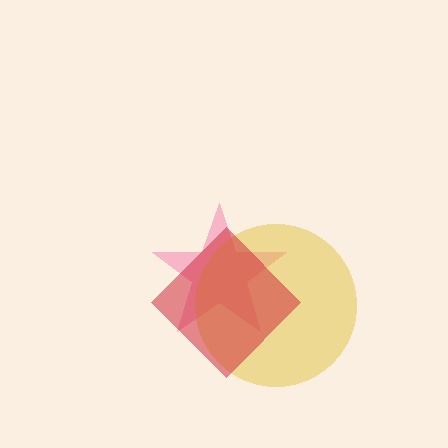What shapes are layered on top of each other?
The layered shapes are: a pink star, a yellow circle, a red diamond.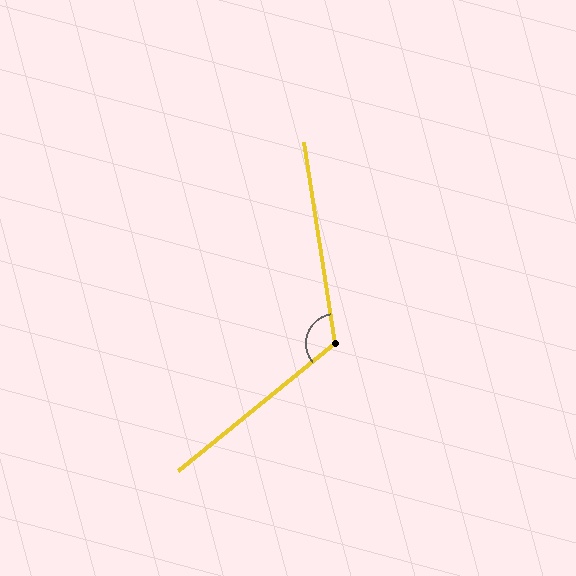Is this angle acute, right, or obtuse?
It is obtuse.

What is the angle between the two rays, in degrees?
Approximately 121 degrees.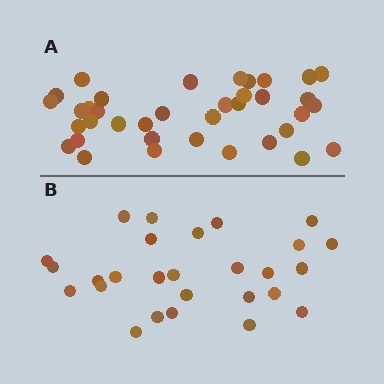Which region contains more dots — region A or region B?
Region A (the top region) has more dots.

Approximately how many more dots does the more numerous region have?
Region A has roughly 10 or so more dots than region B.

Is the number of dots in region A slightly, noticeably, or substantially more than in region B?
Region A has noticeably more, but not dramatically so. The ratio is roughly 1.4 to 1.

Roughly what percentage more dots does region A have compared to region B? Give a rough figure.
About 35% more.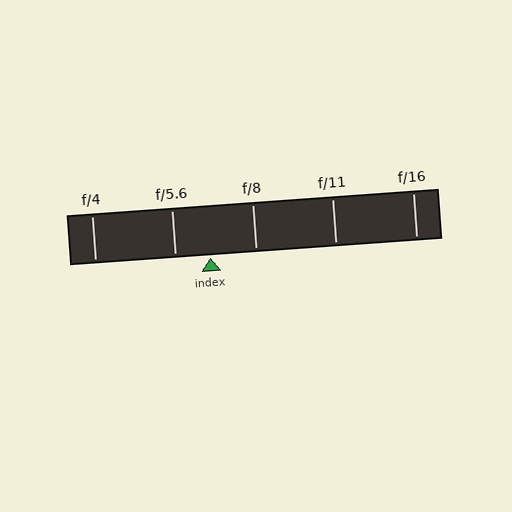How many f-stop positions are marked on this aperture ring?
There are 5 f-stop positions marked.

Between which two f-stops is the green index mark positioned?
The index mark is between f/5.6 and f/8.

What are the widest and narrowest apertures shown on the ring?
The widest aperture shown is f/4 and the narrowest is f/16.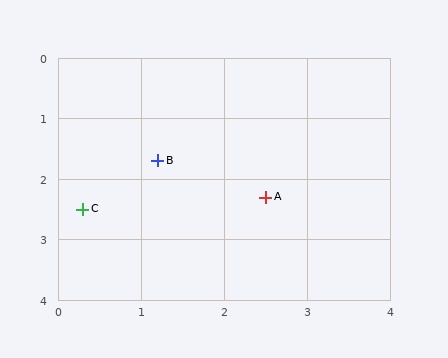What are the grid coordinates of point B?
Point B is at approximately (1.2, 1.7).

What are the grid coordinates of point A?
Point A is at approximately (2.5, 2.3).